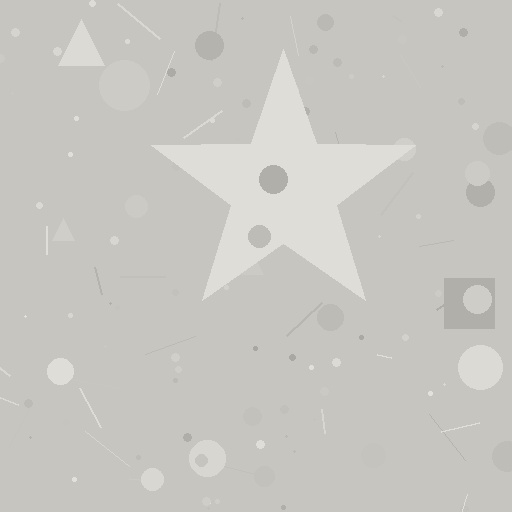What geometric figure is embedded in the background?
A star is embedded in the background.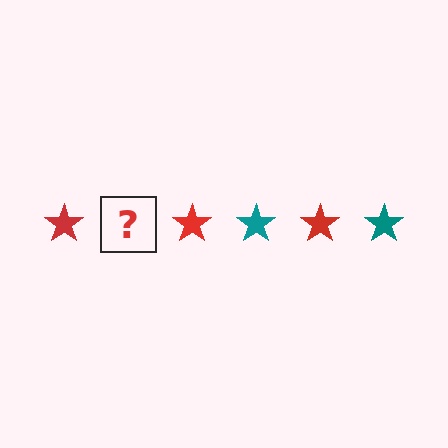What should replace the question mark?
The question mark should be replaced with a teal star.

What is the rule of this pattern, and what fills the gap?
The rule is that the pattern cycles through red, teal stars. The gap should be filled with a teal star.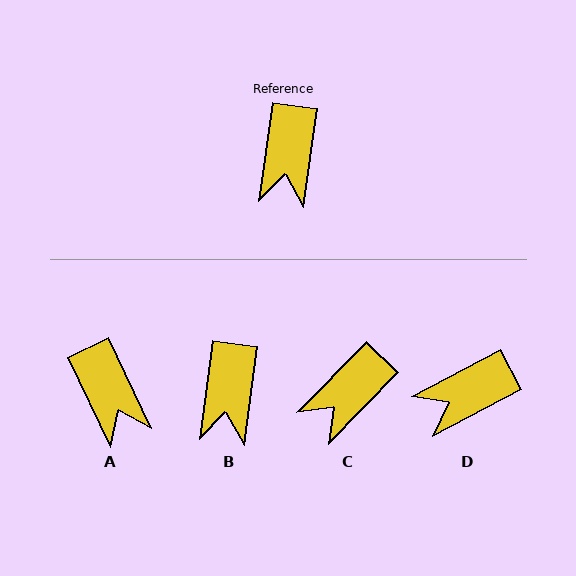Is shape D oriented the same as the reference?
No, it is off by about 54 degrees.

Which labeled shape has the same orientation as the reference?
B.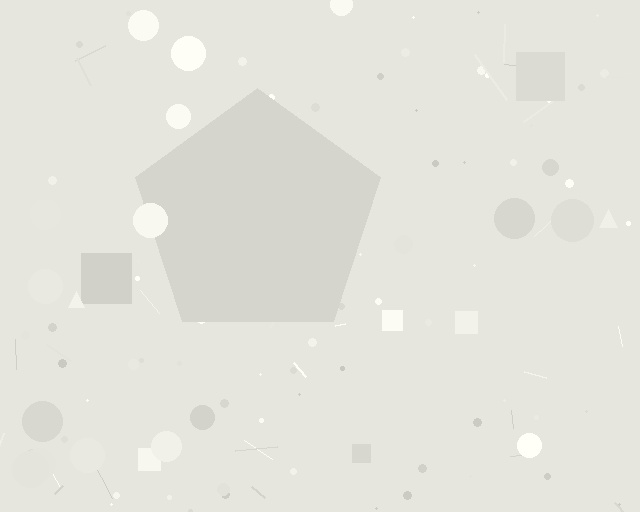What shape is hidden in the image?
A pentagon is hidden in the image.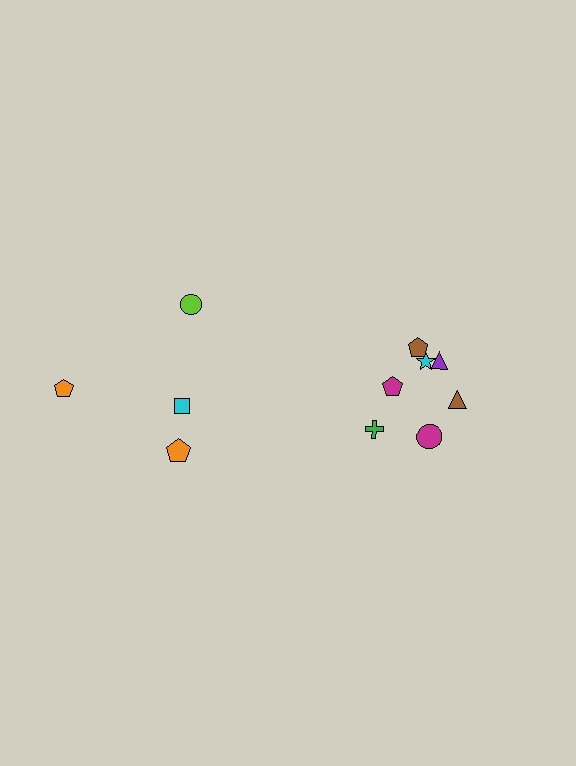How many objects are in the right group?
There are 7 objects.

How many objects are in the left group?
There are 4 objects.